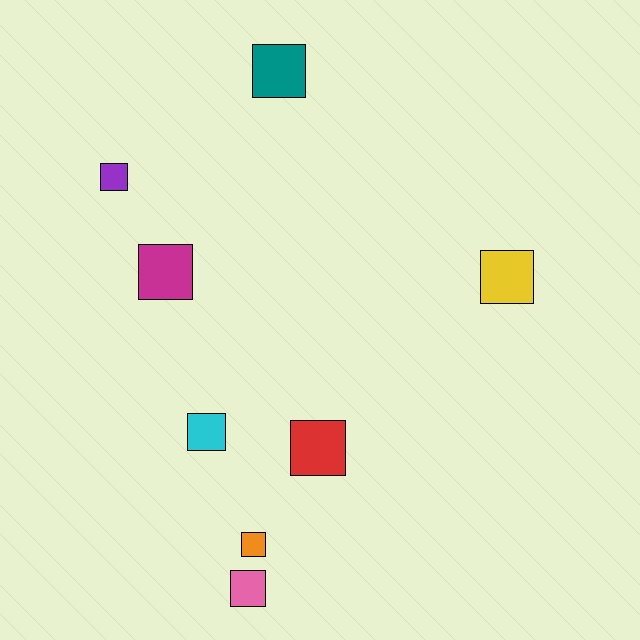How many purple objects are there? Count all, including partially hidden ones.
There is 1 purple object.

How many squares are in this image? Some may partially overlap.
There are 8 squares.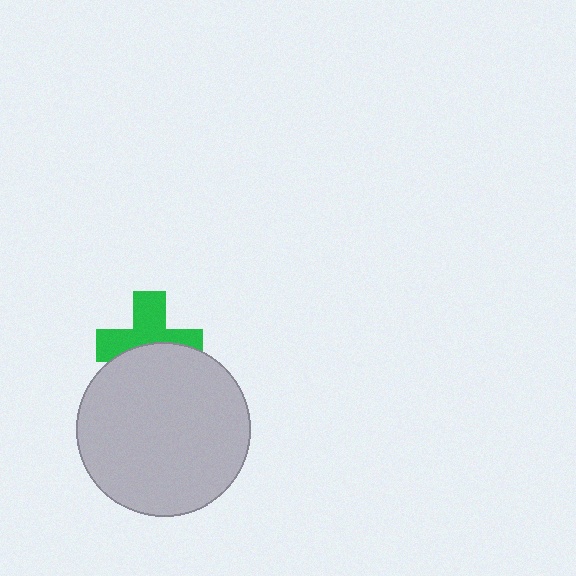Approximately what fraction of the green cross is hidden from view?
Roughly 44% of the green cross is hidden behind the light gray circle.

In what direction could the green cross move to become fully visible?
The green cross could move up. That would shift it out from behind the light gray circle entirely.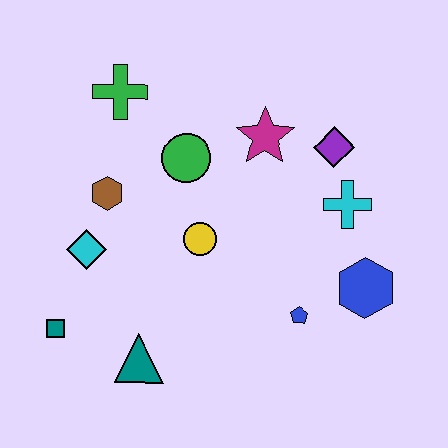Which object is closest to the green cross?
The green circle is closest to the green cross.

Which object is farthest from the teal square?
The purple diamond is farthest from the teal square.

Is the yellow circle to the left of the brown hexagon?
No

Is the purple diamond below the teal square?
No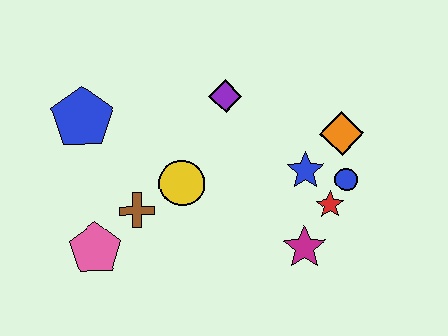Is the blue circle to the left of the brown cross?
No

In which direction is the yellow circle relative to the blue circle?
The yellow circle is to the left of the blue circle.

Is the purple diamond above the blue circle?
Yes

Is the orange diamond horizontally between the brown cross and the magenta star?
No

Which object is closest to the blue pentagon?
The brown cross is closest to the blue pentagon.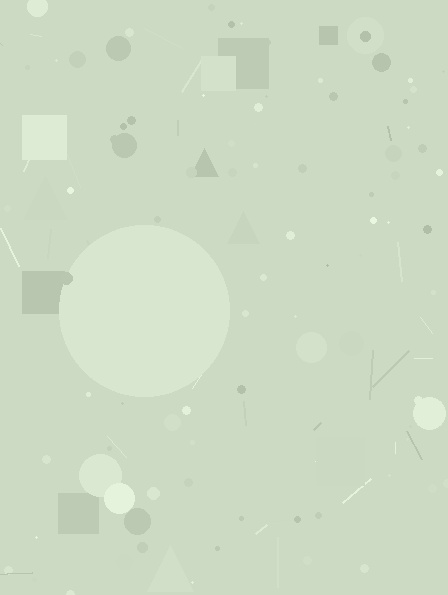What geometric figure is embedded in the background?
A circle is embedded in the background.